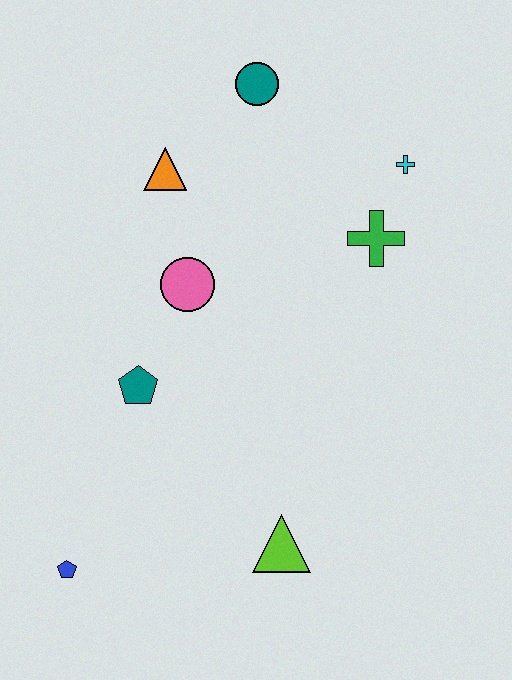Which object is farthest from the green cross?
The blue pentagon is farthest from the green cross.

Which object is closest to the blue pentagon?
The teal pentagon is closest to the blue pentagon.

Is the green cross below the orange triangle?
Yes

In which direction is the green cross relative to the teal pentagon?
The green cross is to the right of the teal pentagon.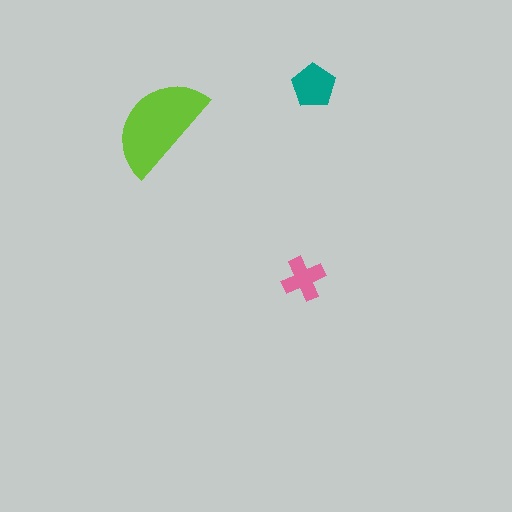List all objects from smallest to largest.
The pink cross, the teal pentagon, the lime semicircle.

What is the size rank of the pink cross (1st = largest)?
3rd.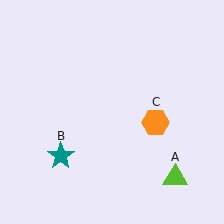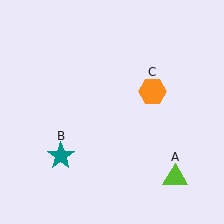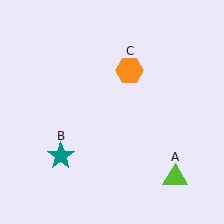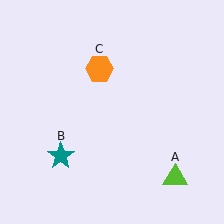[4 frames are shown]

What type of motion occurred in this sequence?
The orange hexagon (object C) rotated counterclockwise around the center of the scene.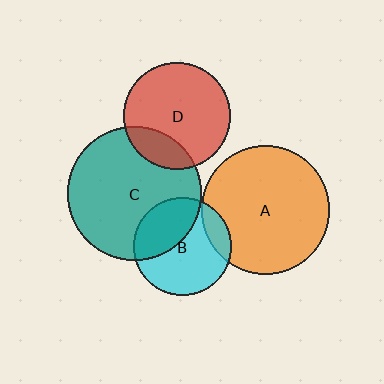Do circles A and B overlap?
Yes.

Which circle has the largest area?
Circle C (teal).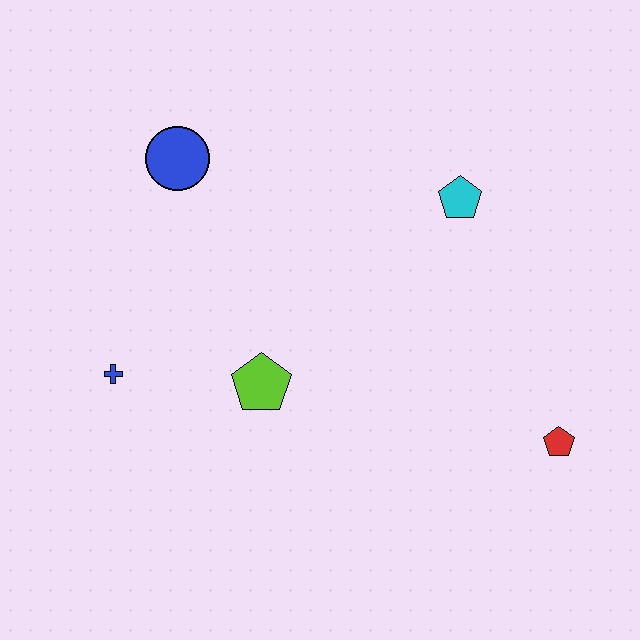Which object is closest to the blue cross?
The lime pentagon is closest to the blue cross.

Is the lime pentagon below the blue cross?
Yes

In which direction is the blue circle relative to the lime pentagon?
The blue circle is above the lime pentagon.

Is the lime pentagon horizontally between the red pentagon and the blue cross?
Yes